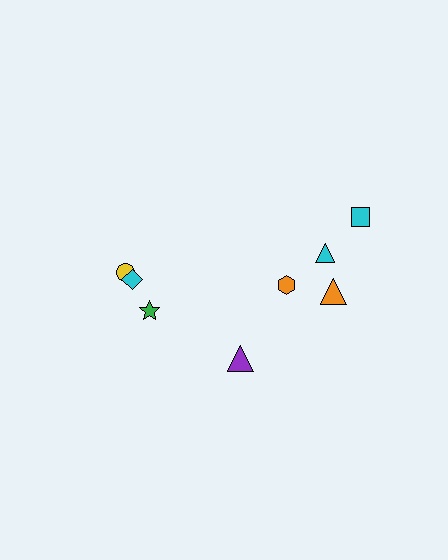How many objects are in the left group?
There are 3 objects.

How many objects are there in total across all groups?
There are 8 objects.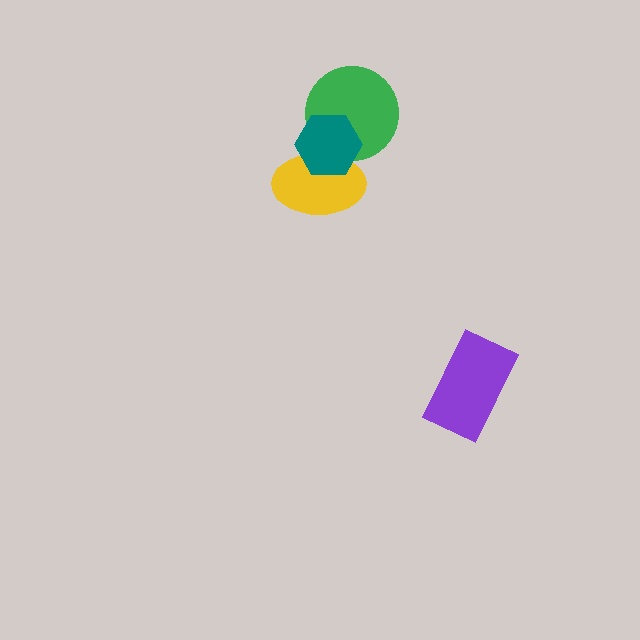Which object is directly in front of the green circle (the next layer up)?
The yellow ellipse is directly in front of the green circle.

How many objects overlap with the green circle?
2 objects overlap with the green circle.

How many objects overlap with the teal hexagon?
2 objects overlap with the teal hexagon.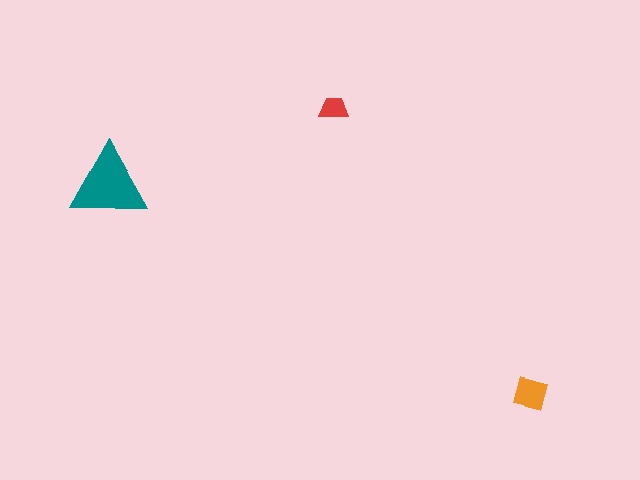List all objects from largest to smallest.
The teal triangle, the orange diamond, the red trapezoid.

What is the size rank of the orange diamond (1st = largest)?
2nd.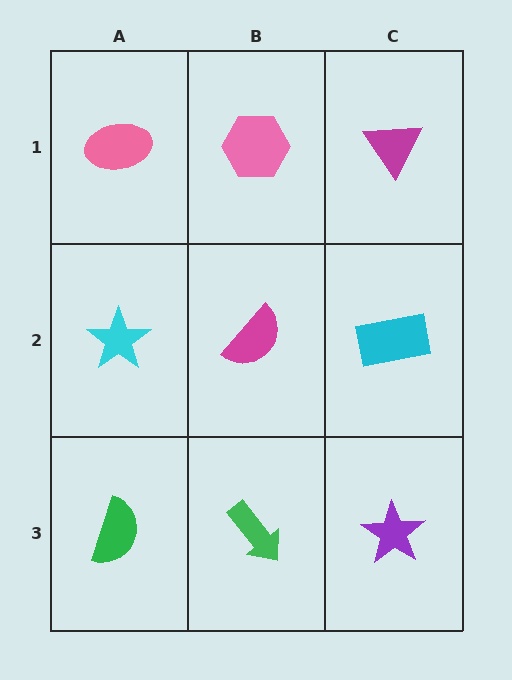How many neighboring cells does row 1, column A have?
2.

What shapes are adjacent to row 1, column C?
A cyan rectangle (row 2, column C), a pink hexagon (row 1, column B).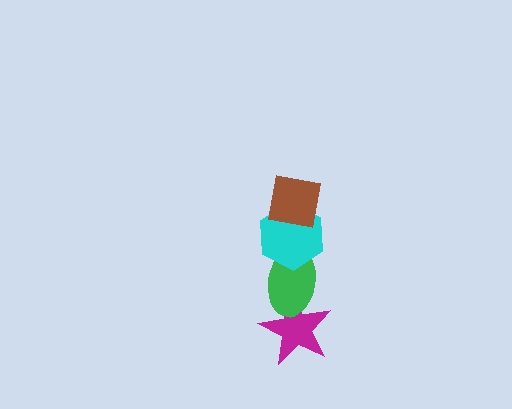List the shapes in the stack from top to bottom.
From top to bottom: the brown square, the cyan hexagon, the green ellipse, the magenta star.